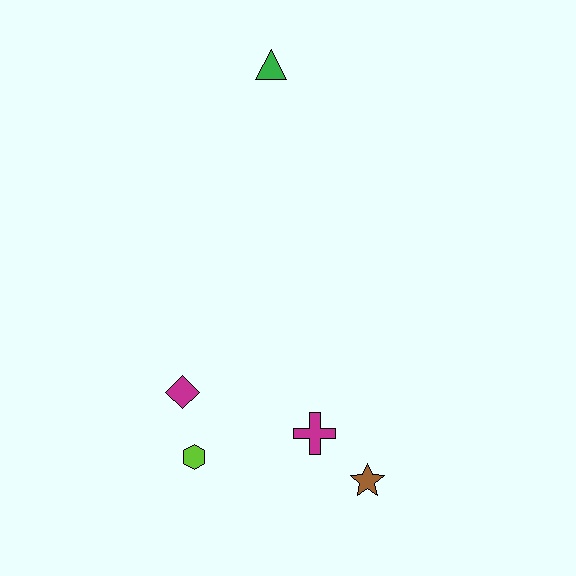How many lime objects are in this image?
There is 1 lime object.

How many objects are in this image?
There are 5 objects.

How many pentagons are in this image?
There are no pentagons.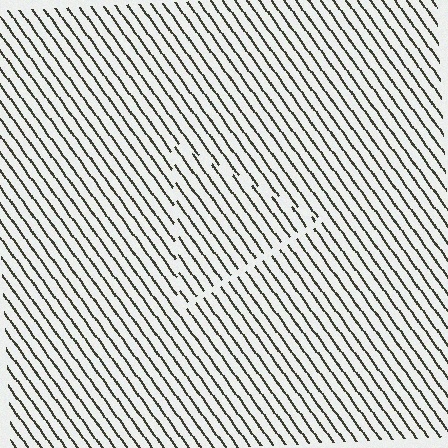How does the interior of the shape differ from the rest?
The interior of the shape contains the same grating, shifted by half a period — the contour is defined by the phase discontinuity where line-ends from the inner and outer gratings abut.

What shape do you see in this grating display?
An illusory triangle. The interior of the shape contains the same grating, shifted by half a period — the contour is defined by the phase discontinuity where line-ends from the inner and outer gratings abut.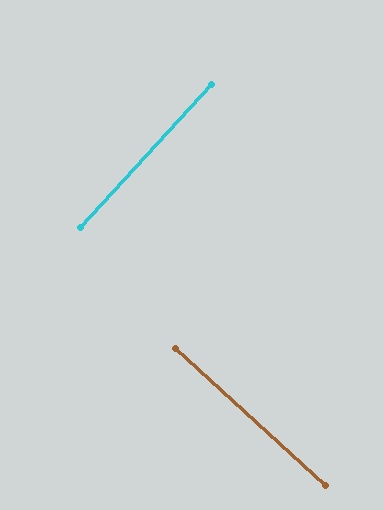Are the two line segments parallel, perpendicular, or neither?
Perpendicular — they meet at approximately 90°.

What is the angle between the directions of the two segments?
Approximately 90 degrees.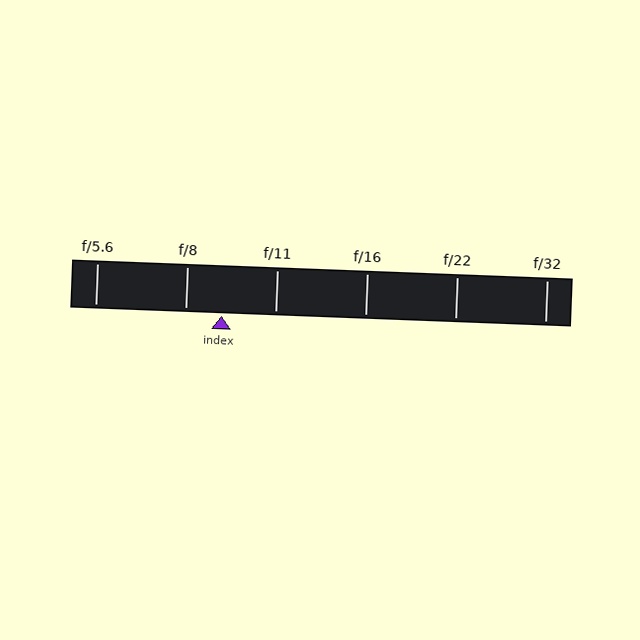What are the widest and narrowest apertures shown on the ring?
The widest aperture shown is f/5.6 and the narrowest is f/32.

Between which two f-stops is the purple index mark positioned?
The index mark is between f/8 and f/11.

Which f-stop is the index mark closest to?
The index mark is closest to f/8.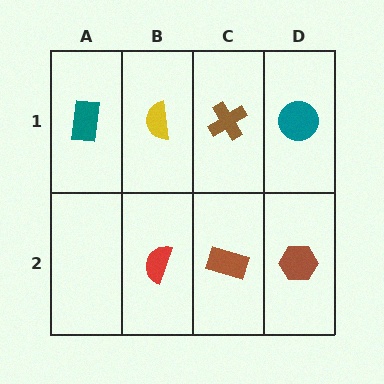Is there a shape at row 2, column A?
No, that cell is empty.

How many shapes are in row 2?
3 shapes.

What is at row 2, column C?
A brown rectangle.